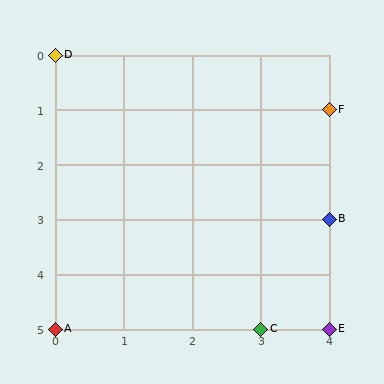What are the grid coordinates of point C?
Point C is at grid coordinates (3, 5).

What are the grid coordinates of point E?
Point E is at grid coordinates (4, 5).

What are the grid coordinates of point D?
Point D is at grid coordinates (0, 0).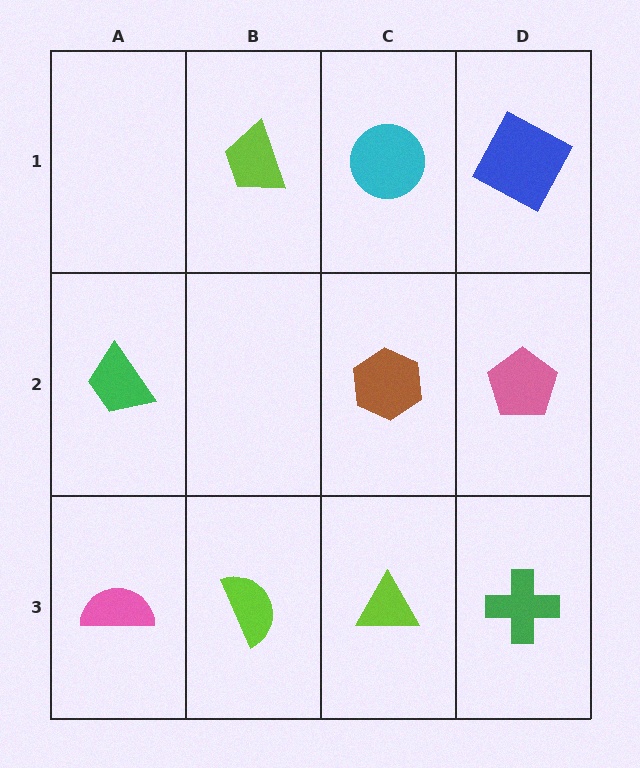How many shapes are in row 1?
3 shapes.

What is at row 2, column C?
A brown hexagon.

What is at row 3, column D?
A green cross.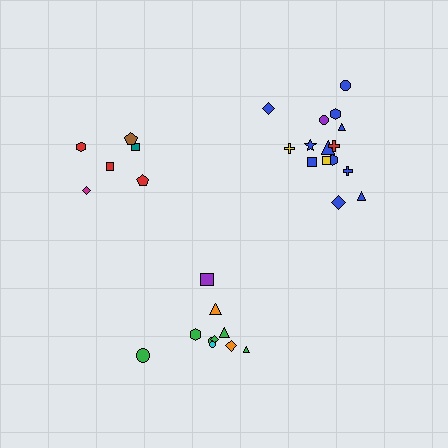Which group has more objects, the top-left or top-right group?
The top-right group.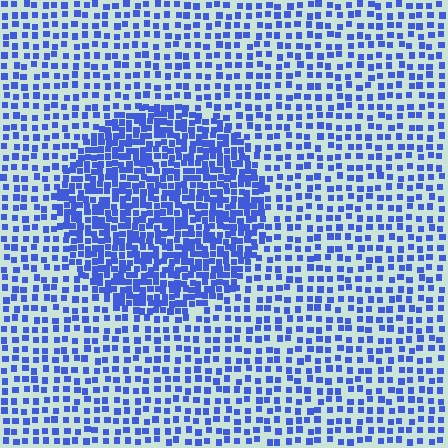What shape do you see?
I see a circle.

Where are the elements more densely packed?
The elements are more densely packed inside the circle boundary.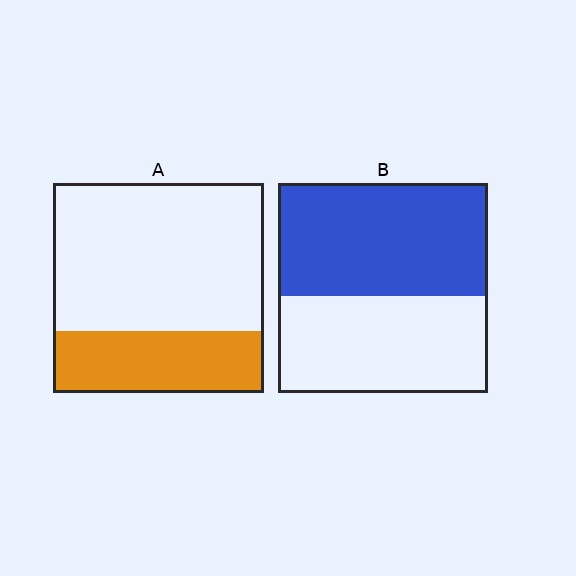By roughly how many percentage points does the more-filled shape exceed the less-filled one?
By roughly 25 percentage points (B over A).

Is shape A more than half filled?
No.